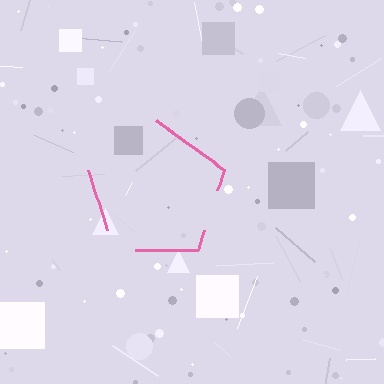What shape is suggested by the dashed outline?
The dashed outline suggests a pentagon.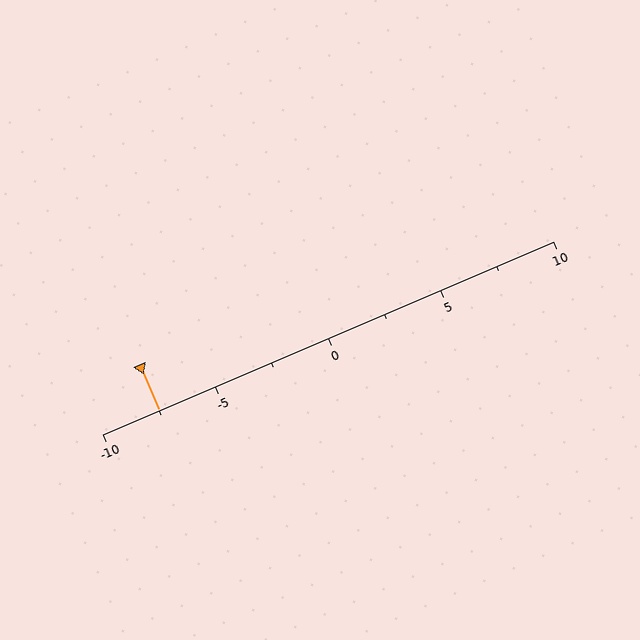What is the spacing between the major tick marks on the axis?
The major ticks are spaced 5 apart.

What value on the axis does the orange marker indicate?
The marker indicates approximately -7.5.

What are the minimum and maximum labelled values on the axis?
The axis runs from -10 to 10.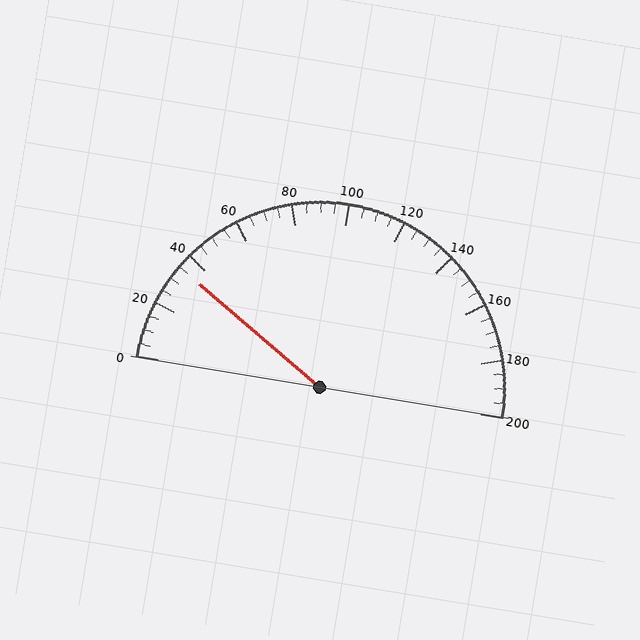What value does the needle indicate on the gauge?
The needle indicates approximately 35.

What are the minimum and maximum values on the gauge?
The gauge ranges from 0 to 200.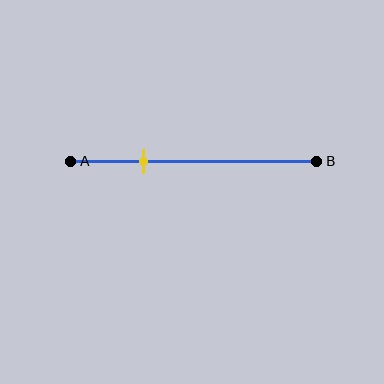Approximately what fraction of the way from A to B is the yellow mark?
The yellow mark is approximately 30% of the way from A to B.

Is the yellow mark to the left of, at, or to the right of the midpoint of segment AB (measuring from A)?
The yellow mark is to the left of the midpoint of segment AB.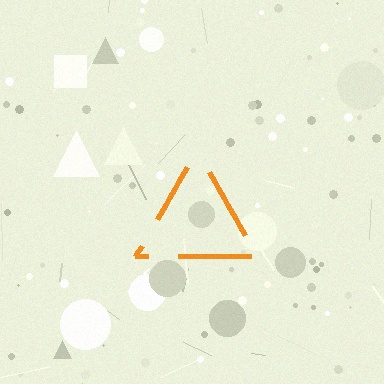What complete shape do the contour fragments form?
The contour fragments form a triangle.